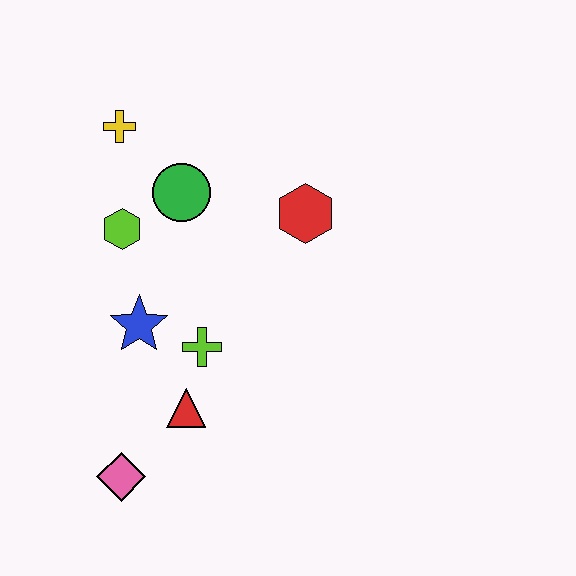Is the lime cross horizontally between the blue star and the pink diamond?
No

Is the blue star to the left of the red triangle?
Yes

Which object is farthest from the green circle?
The pink diamond is farthest from the green circle.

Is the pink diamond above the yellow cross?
No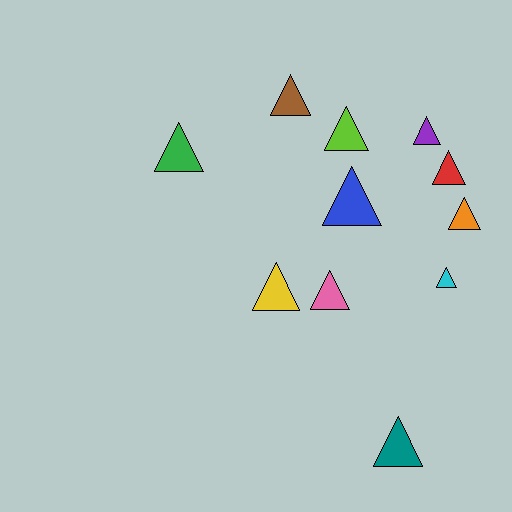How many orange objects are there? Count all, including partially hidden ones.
There is 1 orange object.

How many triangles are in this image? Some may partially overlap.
There are 11 triangles.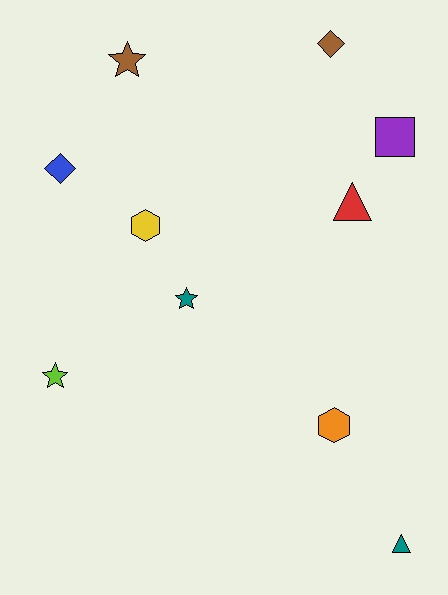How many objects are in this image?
There are 10 objects.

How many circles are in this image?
There are no circles.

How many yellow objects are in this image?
There is 1 yellow object.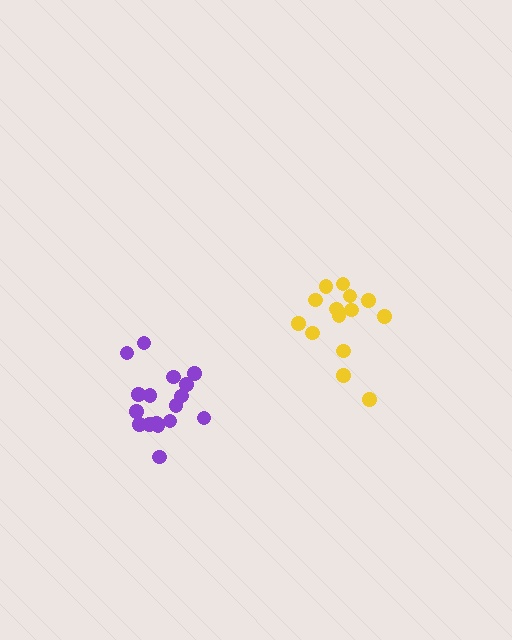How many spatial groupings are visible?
There are 2 spatial groupings.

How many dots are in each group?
Group 1: 14 dots, Group 2: 17 dots (31 total).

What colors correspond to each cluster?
The clusters are colored: yellow, purple.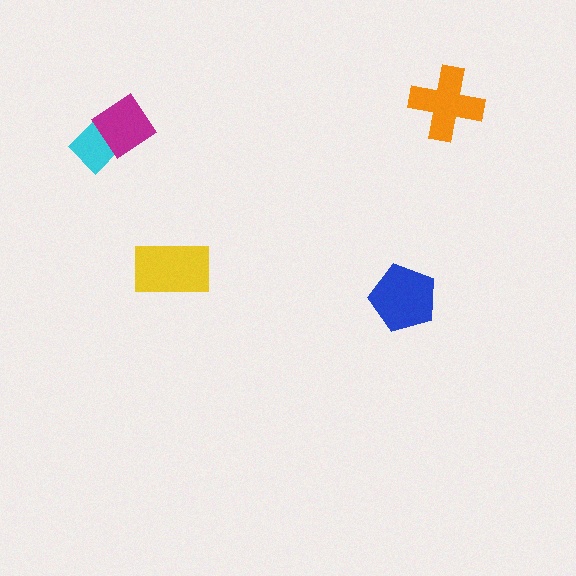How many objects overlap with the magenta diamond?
1 object overlaps with the magenta diamond.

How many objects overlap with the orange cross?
0 objects overlap with the orange cross.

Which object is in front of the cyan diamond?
The magenta diamond is in front of the cyan diamond.